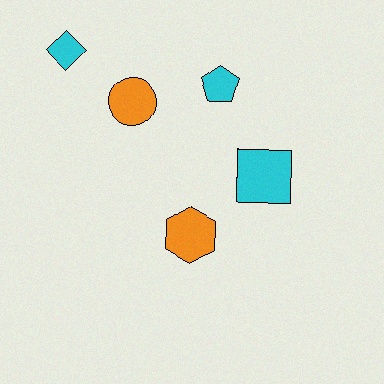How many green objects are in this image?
There are no green objects.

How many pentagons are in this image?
There is 1 pentagon.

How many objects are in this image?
There are 5 objects.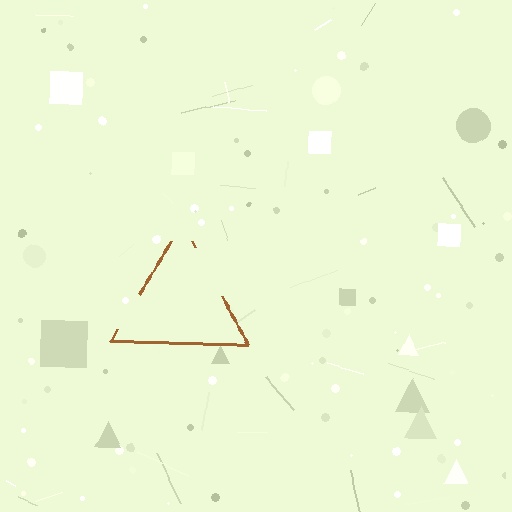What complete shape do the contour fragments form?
The contour fragments form a triangle.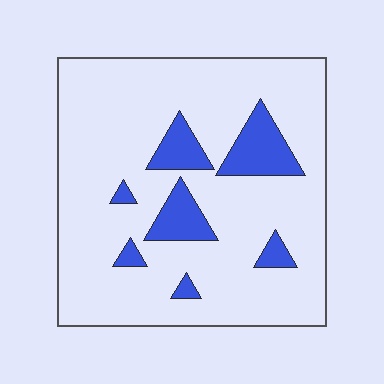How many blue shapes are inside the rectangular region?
7.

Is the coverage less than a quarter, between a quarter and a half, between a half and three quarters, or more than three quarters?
Less than a quarter.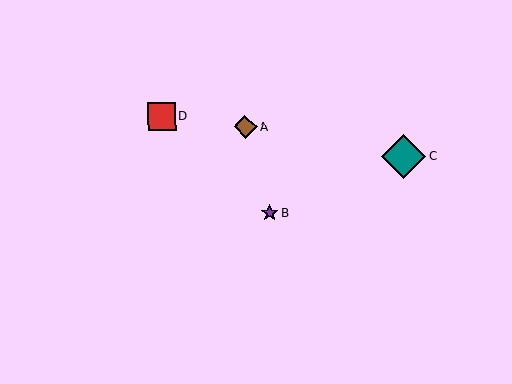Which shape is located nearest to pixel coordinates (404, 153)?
The teal diamond (labeled C) at (403, 156) is nearest to that location.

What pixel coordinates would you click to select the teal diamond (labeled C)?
Click at (403, 156) to select the teal diamond C.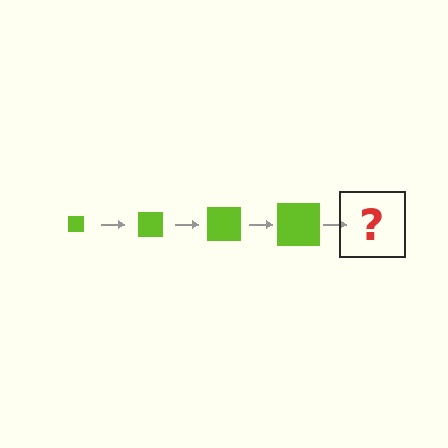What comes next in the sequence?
The next element should be a lime square, larger than the previous one.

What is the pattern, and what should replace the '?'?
The pattern is that the square gets progressively larger each step. The '?' should be a lime square, larger than the previous one.